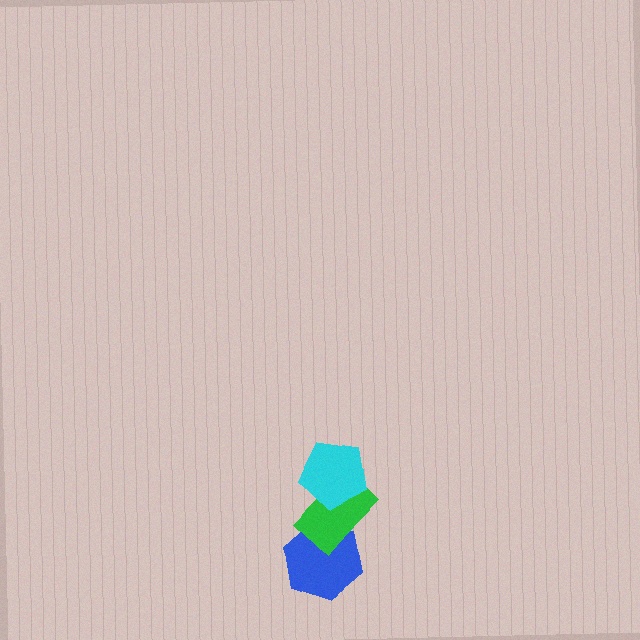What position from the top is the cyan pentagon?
The cyan pentagon is 1st from the top.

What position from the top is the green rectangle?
The green rectangle is 2nd from the top.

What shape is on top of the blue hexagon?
The green rectangle is on top of the blue hexagon.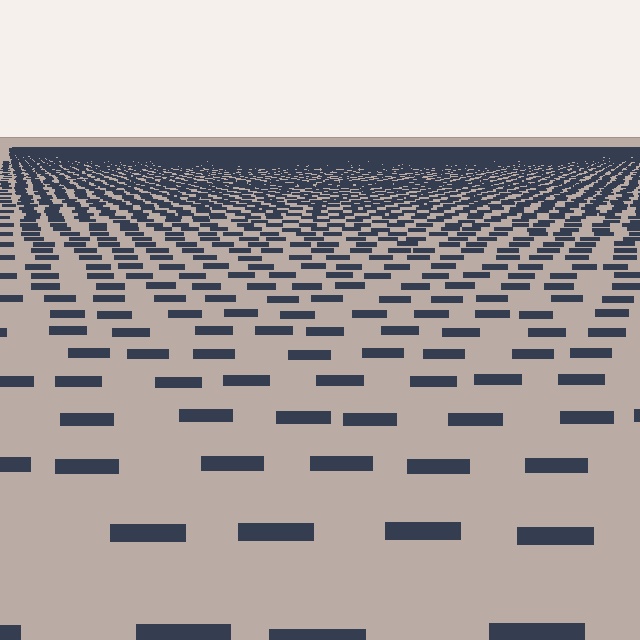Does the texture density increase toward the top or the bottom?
Density increases toward the top.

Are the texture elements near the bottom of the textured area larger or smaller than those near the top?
Larger. Near the bottom, elements are closer to the viewer and appear at a bigger on-screen size.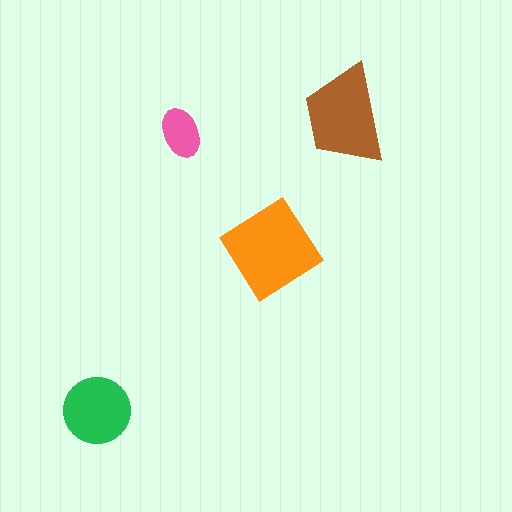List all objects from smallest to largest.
The pink ellipse, the green circle, the brown trapezoid, the orange diamond.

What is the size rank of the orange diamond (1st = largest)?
1st.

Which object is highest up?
The brown trapezoid is topmost.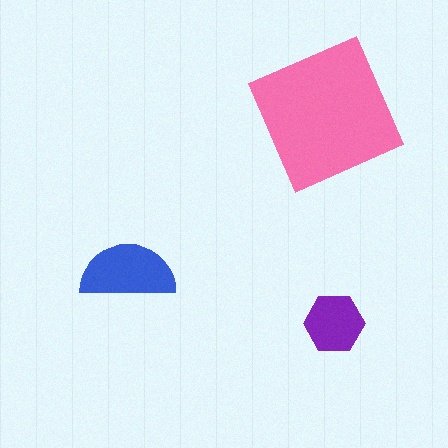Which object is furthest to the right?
The purple hexagon is rightmost.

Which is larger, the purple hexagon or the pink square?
The pink square.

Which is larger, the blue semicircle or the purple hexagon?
The blue semicircle.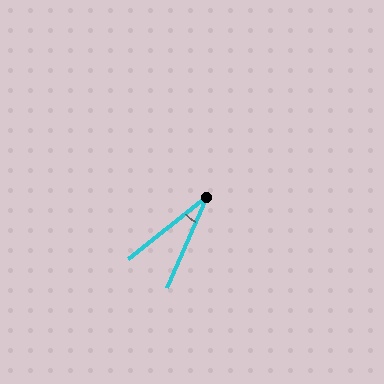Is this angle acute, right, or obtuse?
It is acute.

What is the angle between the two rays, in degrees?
Approximately 28 degrees.